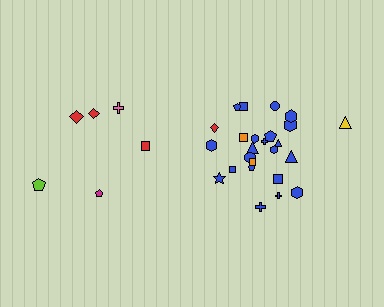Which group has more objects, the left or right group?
The right group.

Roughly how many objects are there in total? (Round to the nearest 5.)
Roughly 30 objects in total.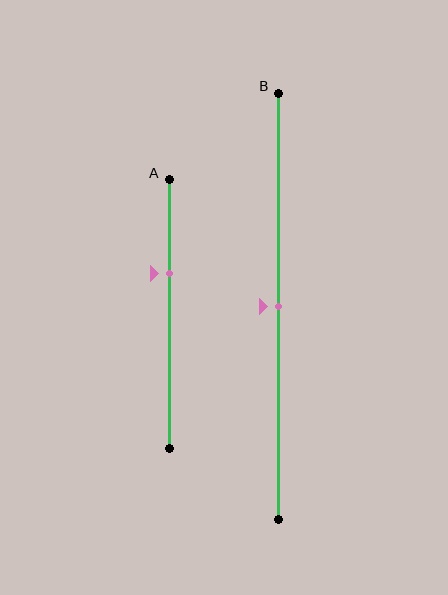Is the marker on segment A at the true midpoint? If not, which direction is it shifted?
No, the marker on segment A is shifted upward by about 15% of the segment length.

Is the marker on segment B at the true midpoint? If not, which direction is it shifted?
Yes, the marker on segment B is at the true midpoint.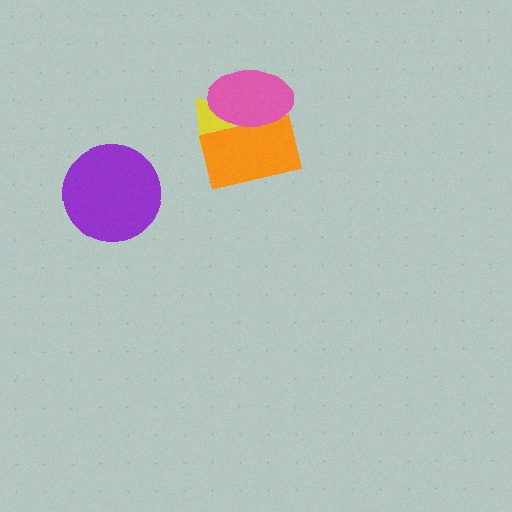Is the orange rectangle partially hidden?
Yes, it is partially covered by another shape.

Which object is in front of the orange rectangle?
The pink ellipse is in front of the orange rectangle.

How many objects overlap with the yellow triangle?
2 objects overlap with the yellow triangle.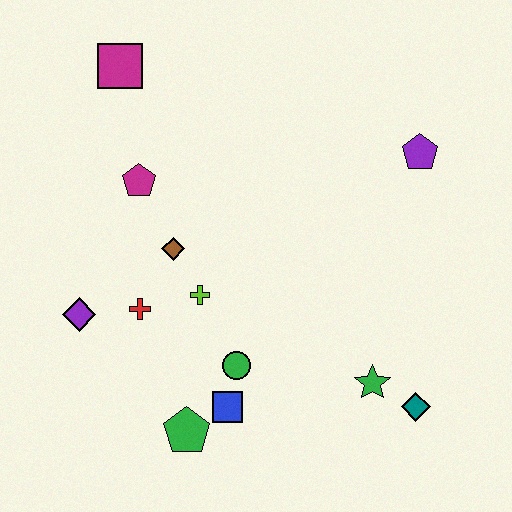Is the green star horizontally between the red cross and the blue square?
No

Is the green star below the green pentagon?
No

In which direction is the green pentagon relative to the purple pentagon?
The green pentagon is below the purple pentagon.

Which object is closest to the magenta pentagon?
The brown diamond is closest to the magenta pentagon.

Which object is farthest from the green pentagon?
The magenta square is farthest from the green pentagon.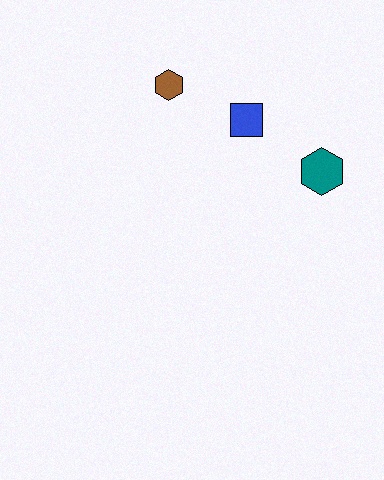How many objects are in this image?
There are 3 objects.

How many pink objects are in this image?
There are no pink objects.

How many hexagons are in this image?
There are 2 hexagons.